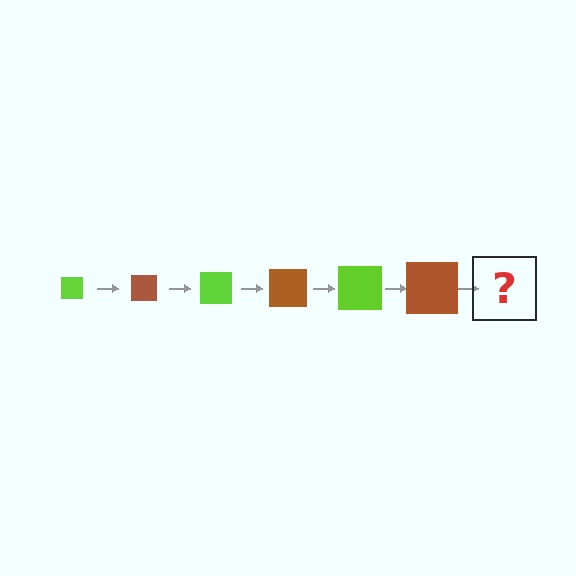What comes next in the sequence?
The next element should be a lime square, larger than the previous one.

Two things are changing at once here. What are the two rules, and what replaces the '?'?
The two rules are that the square grows larger each step and the color cycles through lime and brown. The '?' should be a lime square, larger than the previous one.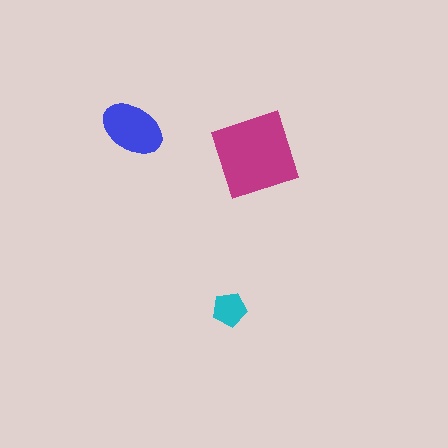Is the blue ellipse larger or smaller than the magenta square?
Smaller.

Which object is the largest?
The magenta square.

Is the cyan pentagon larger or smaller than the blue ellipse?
Smaller.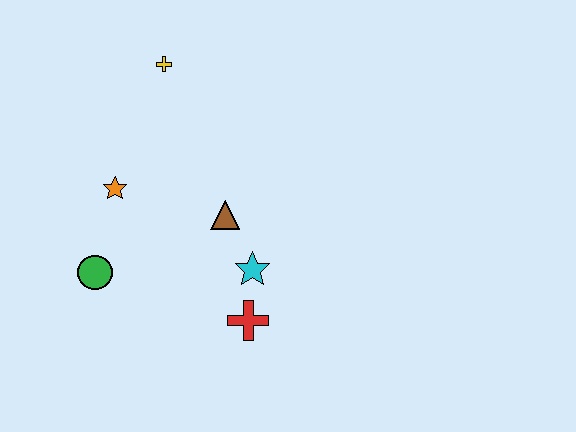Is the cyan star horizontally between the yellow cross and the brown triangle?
No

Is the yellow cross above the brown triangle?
Yes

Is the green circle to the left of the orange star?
Yes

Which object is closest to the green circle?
The orange star is closest to the green circle.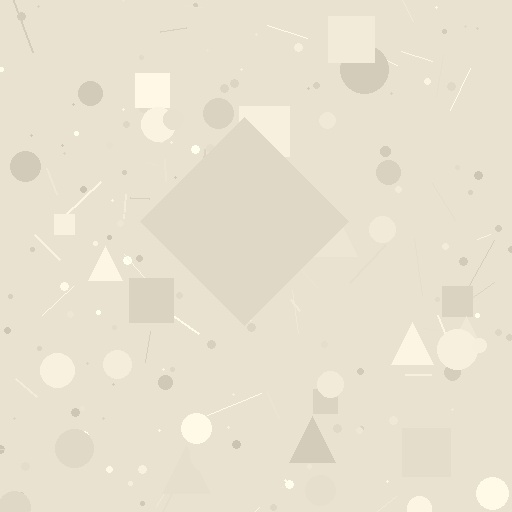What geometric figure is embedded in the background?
A diamond is embedded in the background.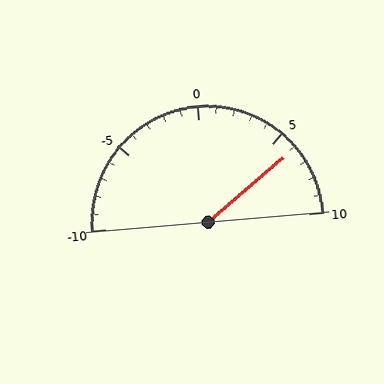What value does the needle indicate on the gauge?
The needle indicates approximately 6.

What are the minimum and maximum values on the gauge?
The gauge ranges from -10 to 10.